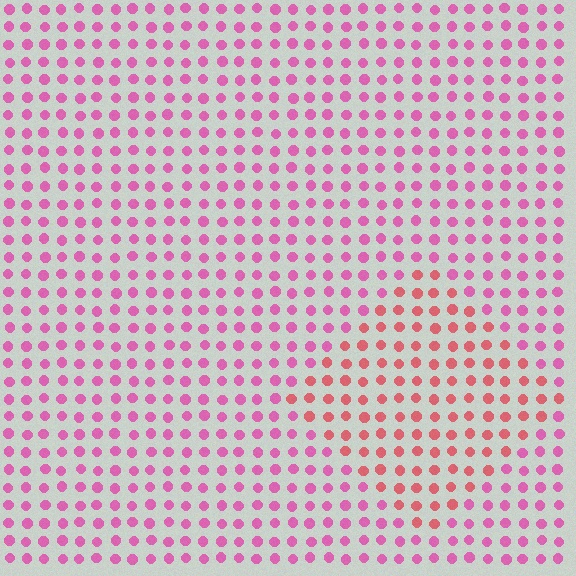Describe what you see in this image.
The image is filled with small pink elements in a uniform arrangement. A diamond-shaped region is visible where the elements are tinted to a slightly different hue, forming a subtle color boundary.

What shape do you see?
I see a diamond.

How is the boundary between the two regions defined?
The boundary is defined purely by a slight shift in hue (about 33 degrees). Spacing, size, and orientation are identical on both sides.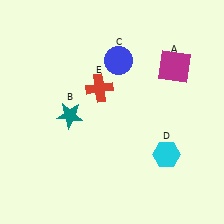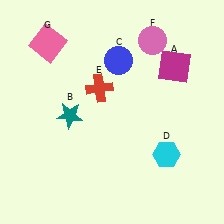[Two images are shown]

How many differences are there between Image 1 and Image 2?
There are 2 differences between the two images.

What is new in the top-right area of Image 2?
A pink circle (F) was added in the top-right area of Image 2.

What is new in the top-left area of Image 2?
A pink square (G) was added in the top-left area of Image 2.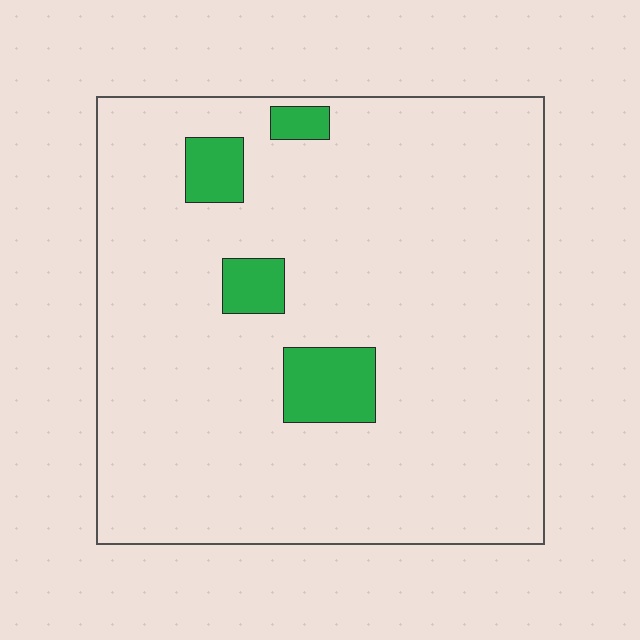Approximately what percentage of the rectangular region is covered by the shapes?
Approximately 10%.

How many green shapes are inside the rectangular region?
4.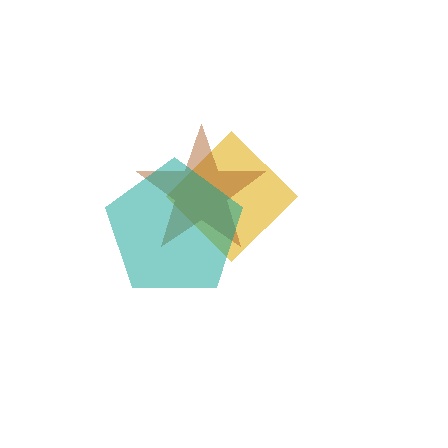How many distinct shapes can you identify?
There are 3 distinct shapes: a yellow diamond, a brown star, a teal pentagon.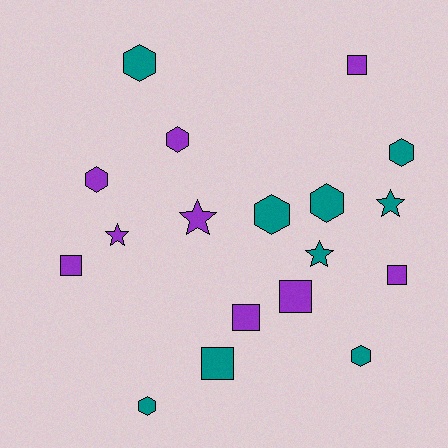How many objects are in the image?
There are 18 objects.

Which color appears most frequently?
Purple, with 9 objects.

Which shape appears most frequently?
Hexagon, with 8 objects.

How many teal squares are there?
There is 1 teal square.